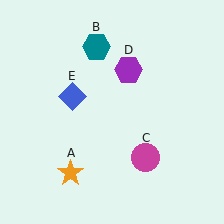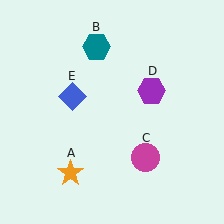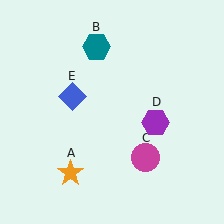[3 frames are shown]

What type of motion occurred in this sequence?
The purple hexagon (object D) rotated clockwise around the center of the scene.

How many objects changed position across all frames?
1 object changed position: purple hexagon (object D).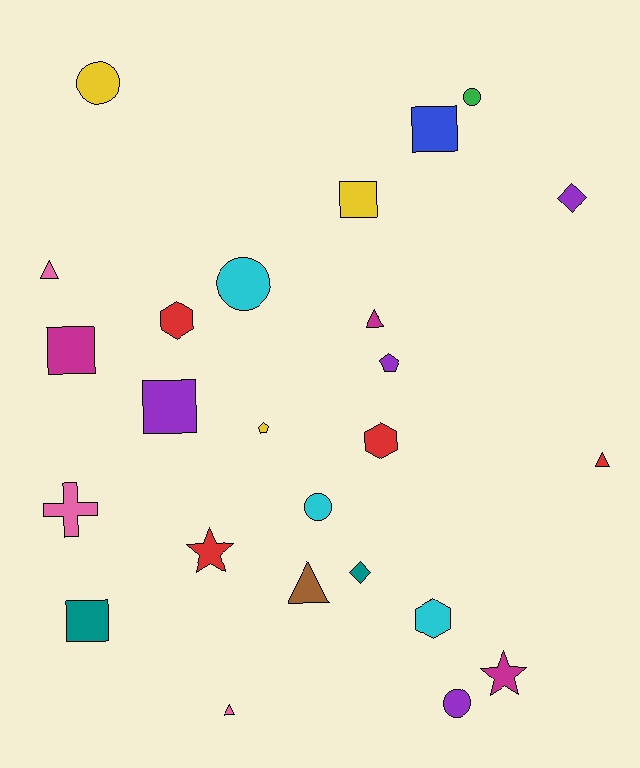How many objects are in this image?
There are 25 objects.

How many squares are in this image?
There are 5 squares.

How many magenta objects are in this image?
There are 3 magenta objects.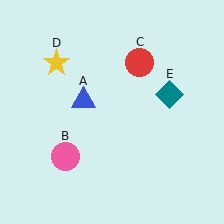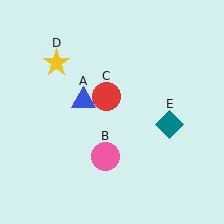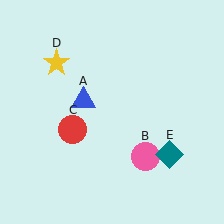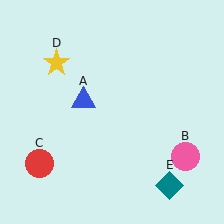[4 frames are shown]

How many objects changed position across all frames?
3 objects changed position: pink circle (object B), red circle (object C), teal diamond (object E).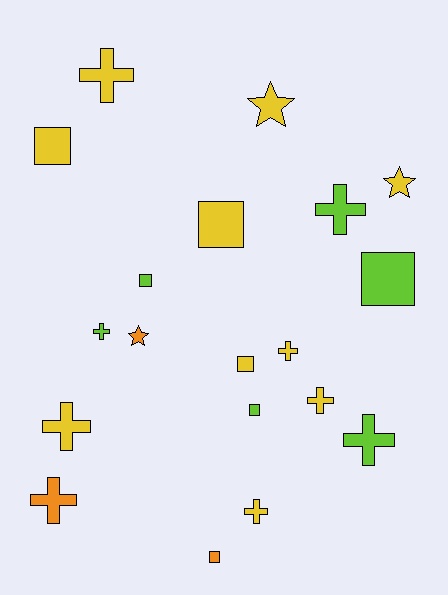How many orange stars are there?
There is 1 orange star.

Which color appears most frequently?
Yellow, with 10 objects.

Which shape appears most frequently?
Cross, with 9 objects.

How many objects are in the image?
There are 19 objects.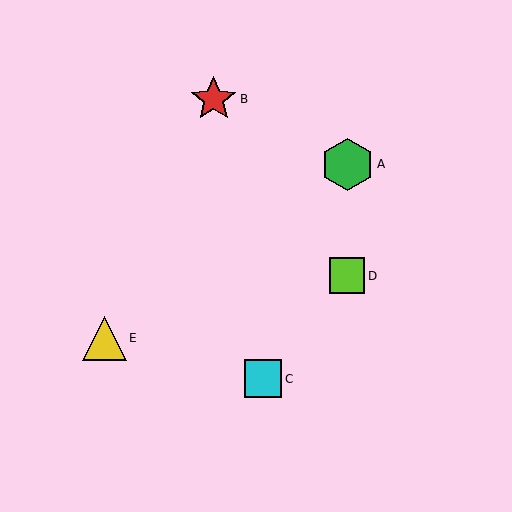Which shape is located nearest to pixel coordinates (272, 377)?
The cyan square (labeled C) at (263, 379) is nearest to that location.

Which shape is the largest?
The green hexagon (labeled A) is the largest.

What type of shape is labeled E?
Shape E is a yellow triangle.